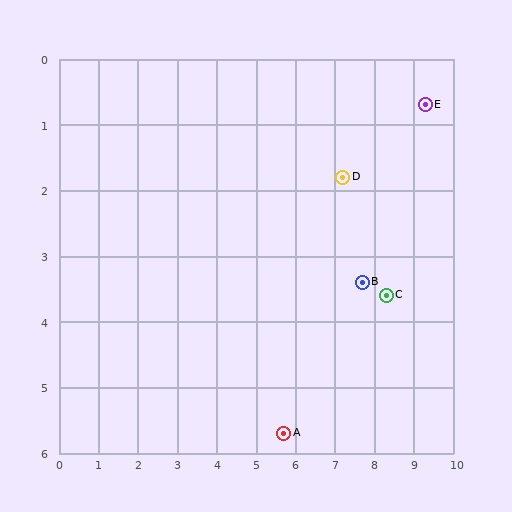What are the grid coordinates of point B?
Point B is at approximately (7.7, 3.4).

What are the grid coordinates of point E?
Point E is at approximately (9.3, 0.7).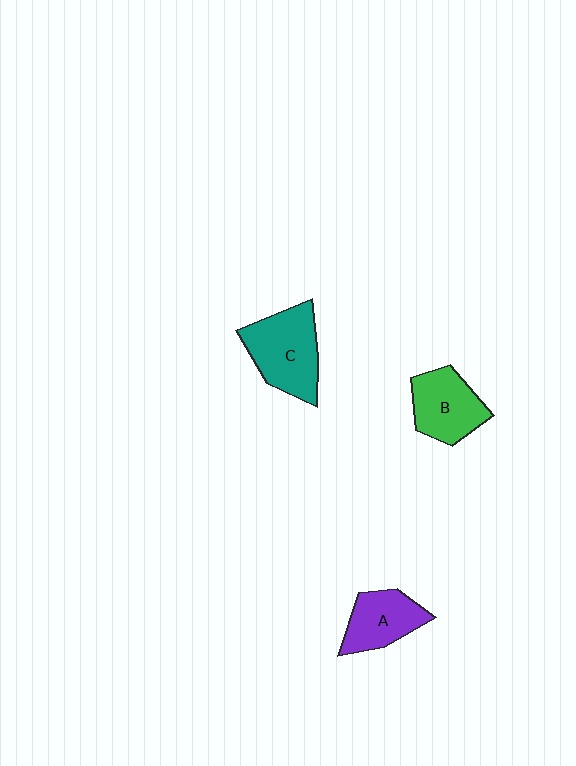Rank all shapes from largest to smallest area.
From largest to smallest: C (teal), B (green), A (purple).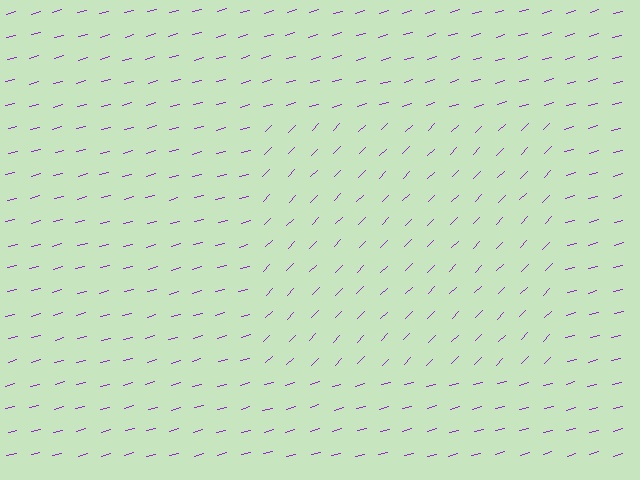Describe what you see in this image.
The image is filled with small purple line segments. A rectangle region in the image has lines oriented differently from the surrounding lines, creating a visible texture boundary.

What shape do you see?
I see a rectangle.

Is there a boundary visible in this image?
Yes, there is a texture boundary formed by a change in line orientation.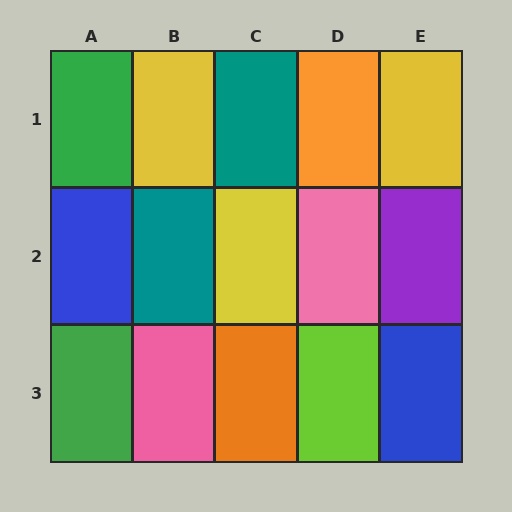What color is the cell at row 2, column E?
Purple.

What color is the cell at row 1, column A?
Green.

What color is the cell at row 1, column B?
Yellow.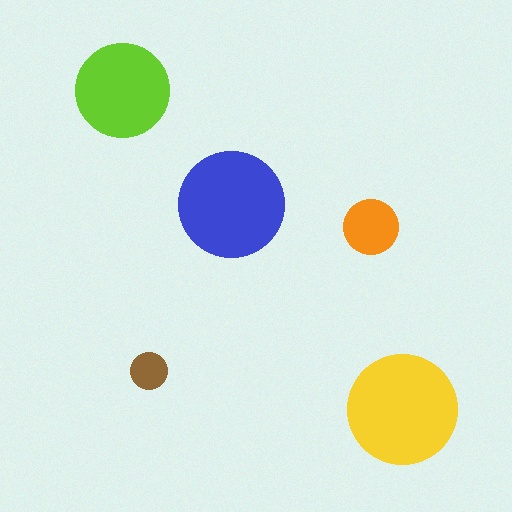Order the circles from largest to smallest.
the yellow one, the blue one, the lime one, the orange one, the brown one.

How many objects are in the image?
There are 5 objects in the image.